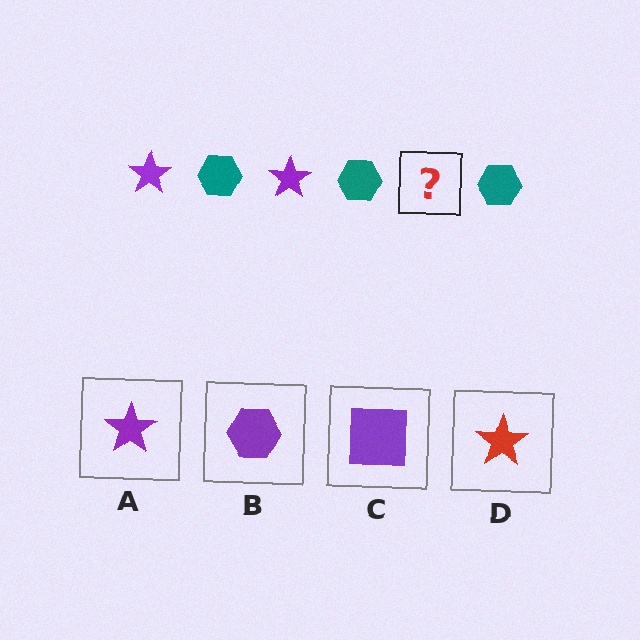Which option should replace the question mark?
Option A.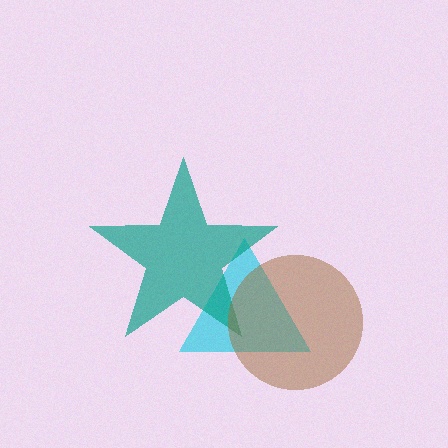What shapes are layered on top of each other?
The layered shapes are: a cyan triangle, a teal star, a brown circle.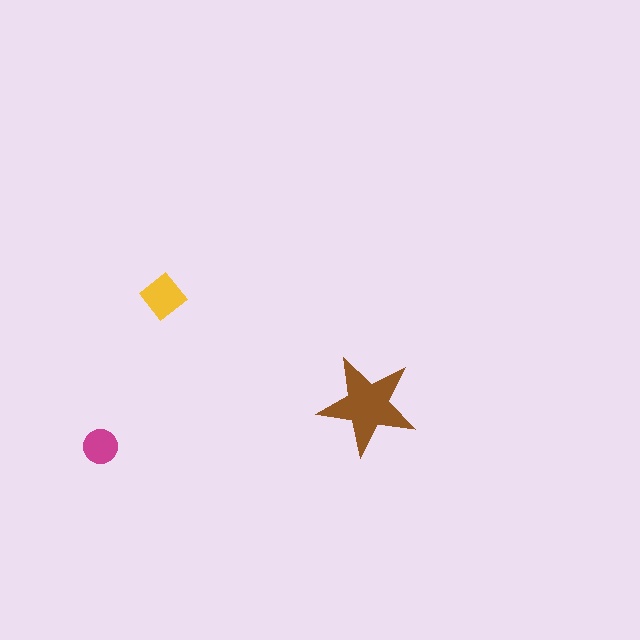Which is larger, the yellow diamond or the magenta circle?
The yellow diamond.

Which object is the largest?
The brown star.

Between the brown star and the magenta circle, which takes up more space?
The brown star.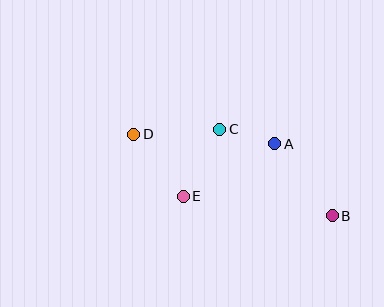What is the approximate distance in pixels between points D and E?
The distance between D and E is approximately 79 pixels.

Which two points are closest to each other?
Points A and C are closest to each other.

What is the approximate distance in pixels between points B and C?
The distance between B and C is approximately 141 pixels.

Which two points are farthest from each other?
Points B and D are farthest from each other.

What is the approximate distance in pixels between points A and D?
The distance between A and D is approximately 141 pixels.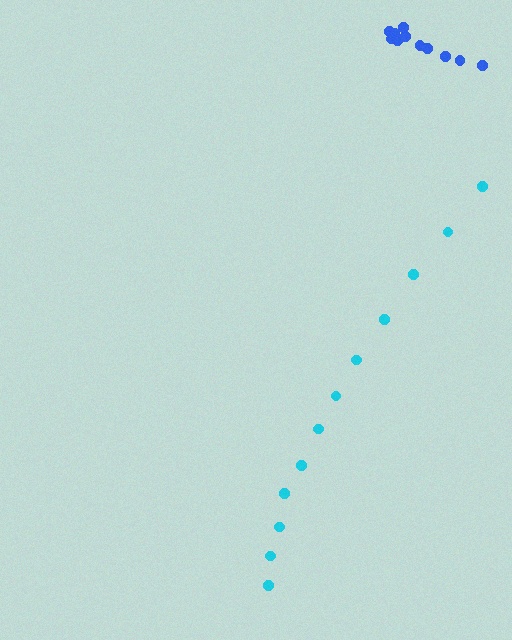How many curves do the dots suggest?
There are 2 distinct paths.